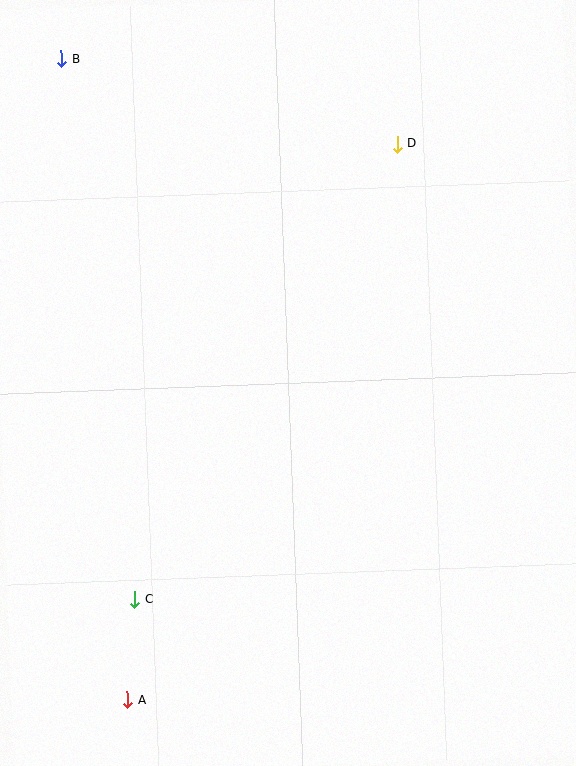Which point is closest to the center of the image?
Point D at (397, 144) is closest to the center.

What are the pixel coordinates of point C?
Point C is at (135, 600).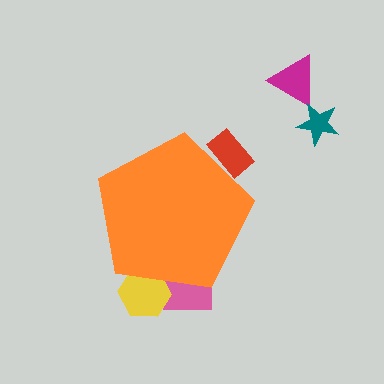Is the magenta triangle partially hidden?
No, the magenta triangle is fully visible.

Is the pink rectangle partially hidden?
Yes, the pink rectangle is partially hidden behind the orange pentagon.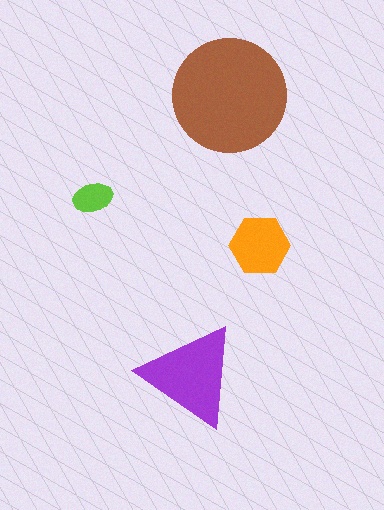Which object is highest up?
The brown circle is topmost.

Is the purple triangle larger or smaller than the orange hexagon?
Larger.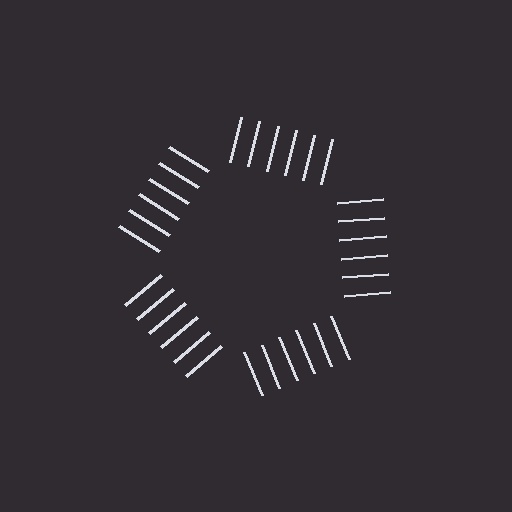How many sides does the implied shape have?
5 sides — the line-ends trace a pentagon.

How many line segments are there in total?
30 — 6 along each of the 5 edges.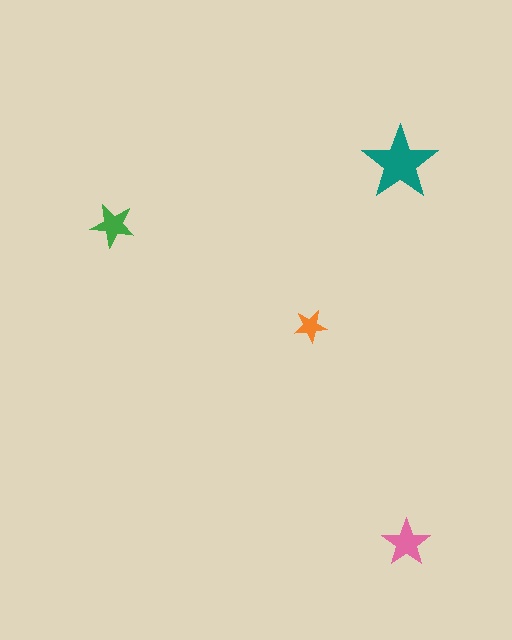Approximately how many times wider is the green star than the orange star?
About 1.5 times wider.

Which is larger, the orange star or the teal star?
The teal one.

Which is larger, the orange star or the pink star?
The pink one.